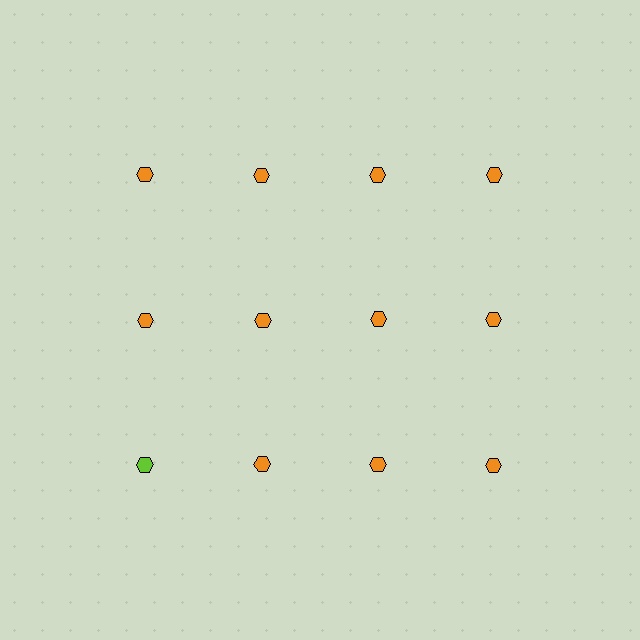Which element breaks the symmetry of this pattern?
The lime hexagon in the third row, leftmost column breaks the symmetry. All other shapes are orange hexagons.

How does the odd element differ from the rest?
It has a different color: lime instead of orange.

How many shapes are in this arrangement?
There are 12 shapes arranged in a grid pattern.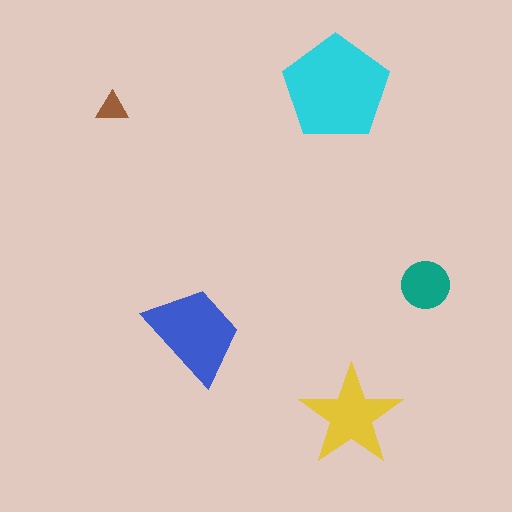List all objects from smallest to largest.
The brown triangle, the teal circle, the yellow star, the blue trapezoid, the cyan pentagon.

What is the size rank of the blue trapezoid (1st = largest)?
2nd.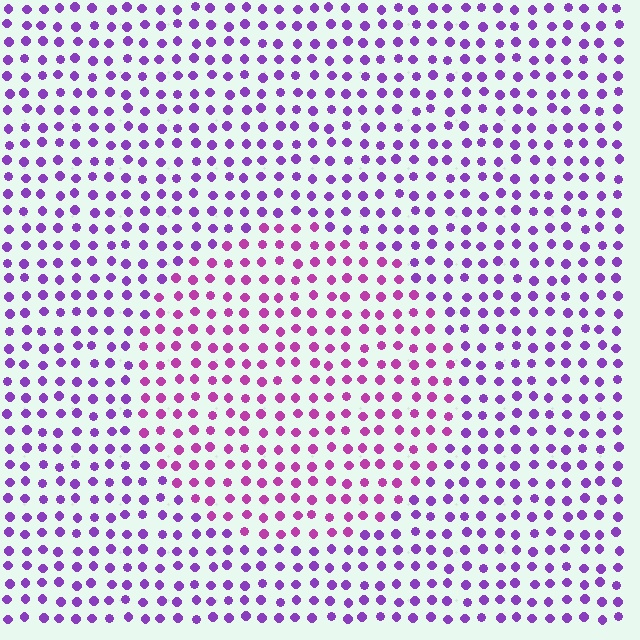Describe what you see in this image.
The image is filled with small purple elements in a uniform arrangement. A circle-shaped region is visible where the elements are tinted to a slightly different hue, forming a subtle color boundary.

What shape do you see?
I see a circle.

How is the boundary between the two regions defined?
The boundary is defined purely by a slight shift in hue (about 33 degrees). Spacing, size, and orientation are identical on both sides.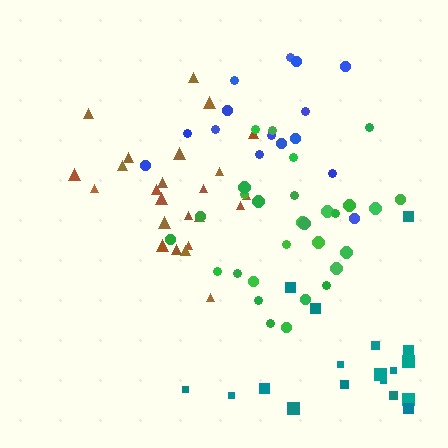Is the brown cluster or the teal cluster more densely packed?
Brown.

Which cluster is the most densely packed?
Green.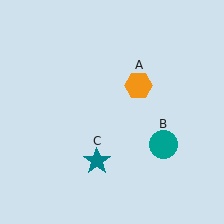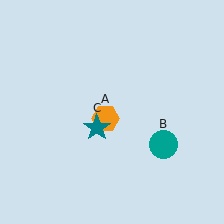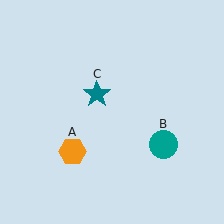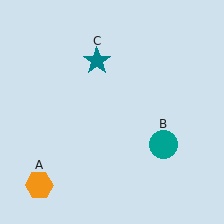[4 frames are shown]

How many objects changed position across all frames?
2 objects changed position: orange hexagon (object A), teal star (object C).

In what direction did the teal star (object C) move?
The teal star (object C) moved up.